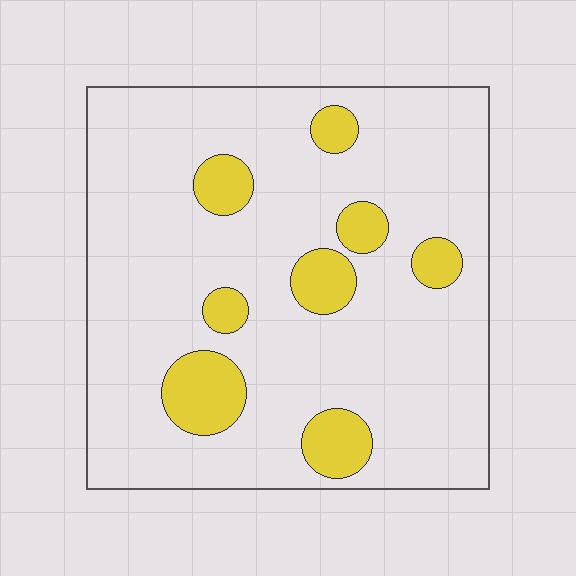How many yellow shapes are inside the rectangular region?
8.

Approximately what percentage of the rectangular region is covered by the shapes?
Approximately 15%.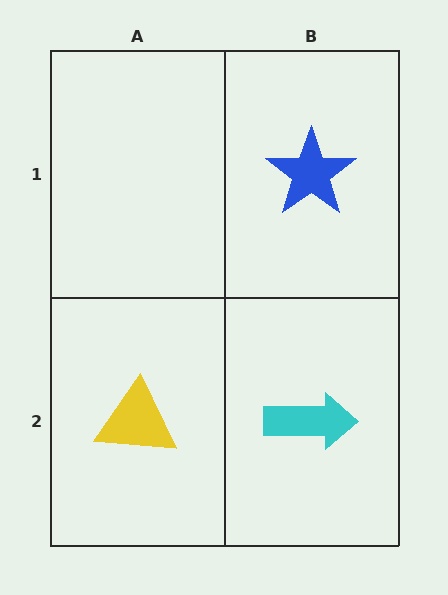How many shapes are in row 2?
2 shapes.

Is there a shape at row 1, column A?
No, that cell is empty.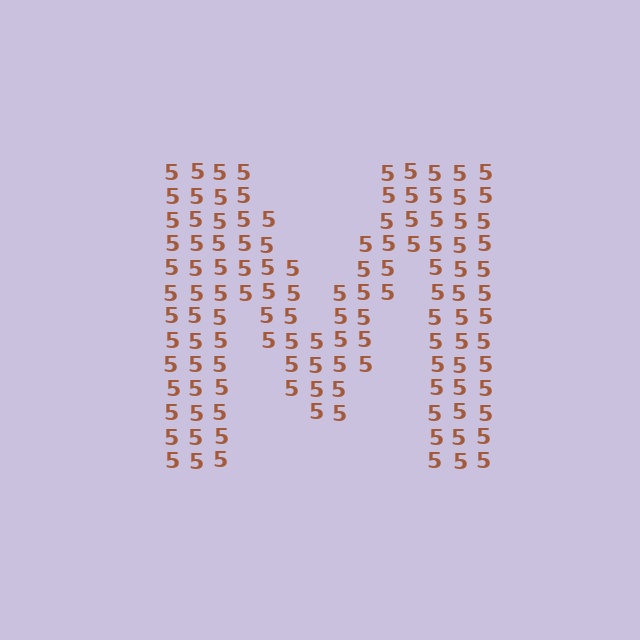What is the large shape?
The large shape is the letter M.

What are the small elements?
The small elements are digit 5's.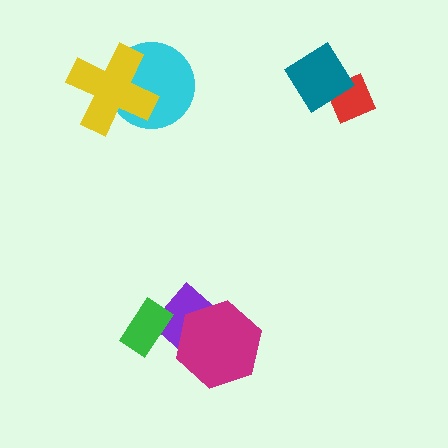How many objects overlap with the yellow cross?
1 object overlaps with the yellow cross.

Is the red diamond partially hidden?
Yes, it is partially covered by another shape.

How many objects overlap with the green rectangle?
1 object overlaps with the green rectangle.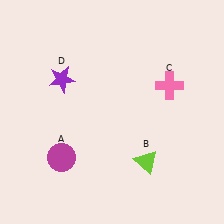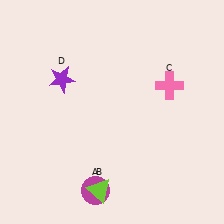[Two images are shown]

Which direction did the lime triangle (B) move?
The lime triangle (B) moved left.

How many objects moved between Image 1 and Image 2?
2 objects moved between the two images.